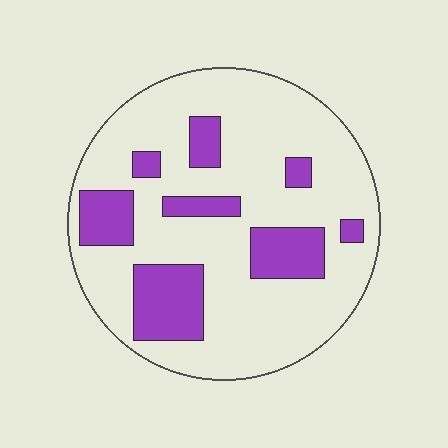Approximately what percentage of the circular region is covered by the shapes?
Approximately 25%.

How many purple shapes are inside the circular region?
8.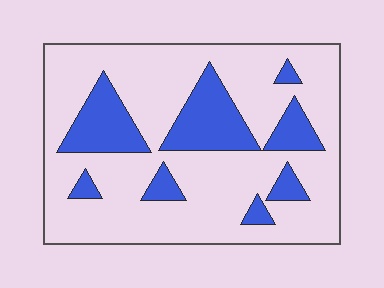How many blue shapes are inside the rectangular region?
8.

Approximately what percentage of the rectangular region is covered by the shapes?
Approximately 25%.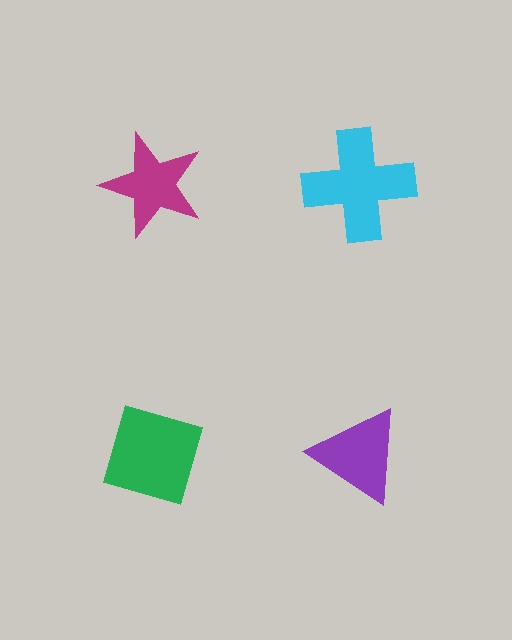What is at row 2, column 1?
A green diamond.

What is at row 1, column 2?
A cyan cross.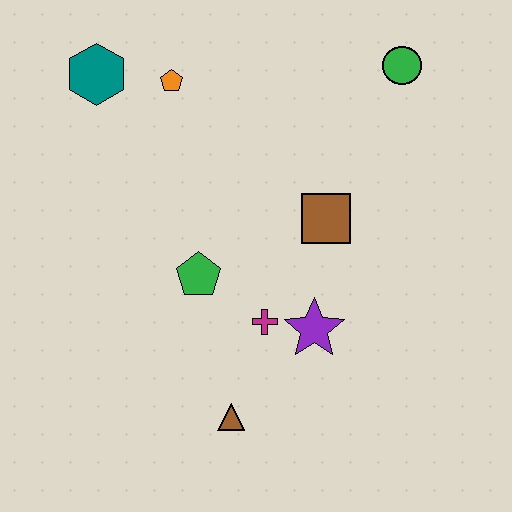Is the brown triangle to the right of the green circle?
No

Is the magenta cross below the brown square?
Yes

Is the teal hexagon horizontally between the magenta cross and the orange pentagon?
No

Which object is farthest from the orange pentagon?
The brown triangle is farthest from the orange pentagon.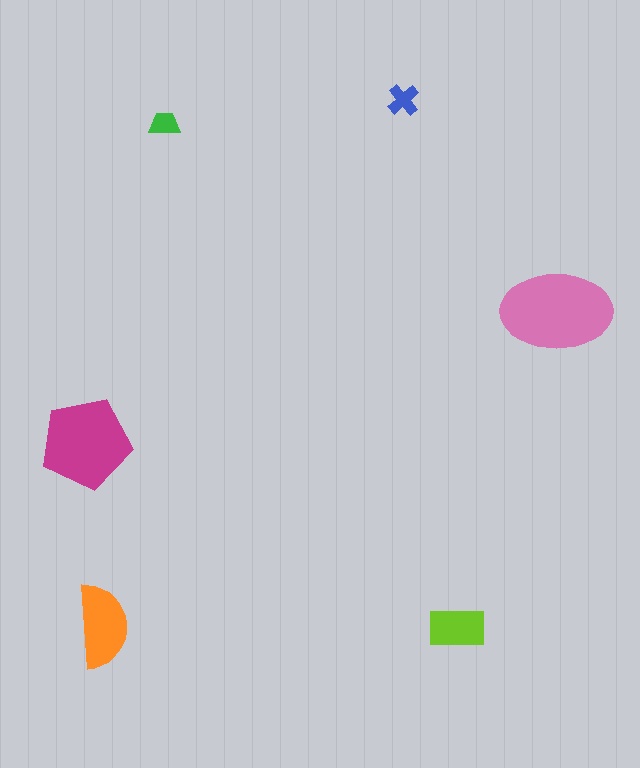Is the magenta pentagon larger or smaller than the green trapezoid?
Larger.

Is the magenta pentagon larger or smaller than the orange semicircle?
Larger.